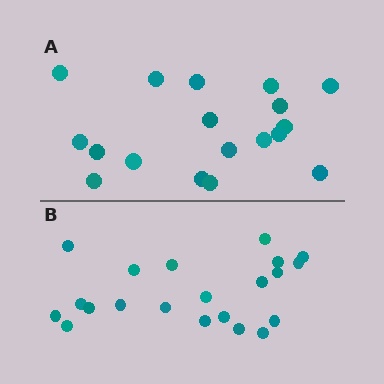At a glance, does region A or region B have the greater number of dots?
Region B (the bottom region) has more dots.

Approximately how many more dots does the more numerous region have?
Region B has just a few more — roughly 2 or 3 more dots than region A.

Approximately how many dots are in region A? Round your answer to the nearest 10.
About 20 dots. (The exact count is 18, which rounds to 20.)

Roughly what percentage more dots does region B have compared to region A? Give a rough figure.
About 15% more.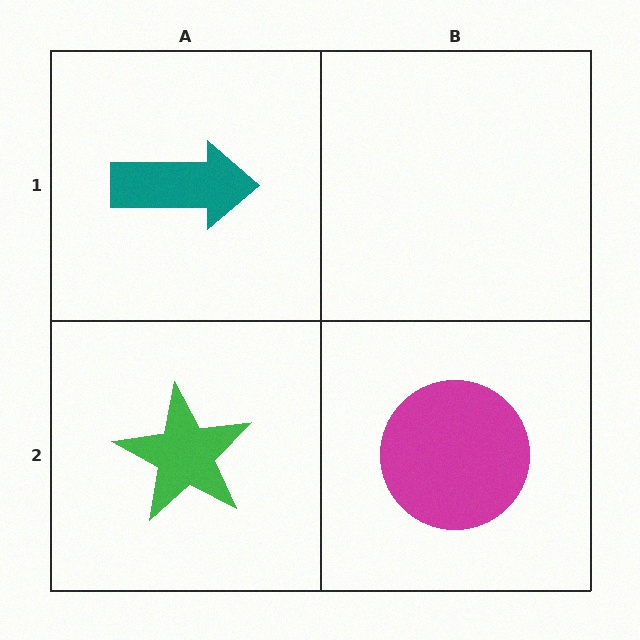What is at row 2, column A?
A green star.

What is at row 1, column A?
A teal arrow.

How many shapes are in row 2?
2 shapes.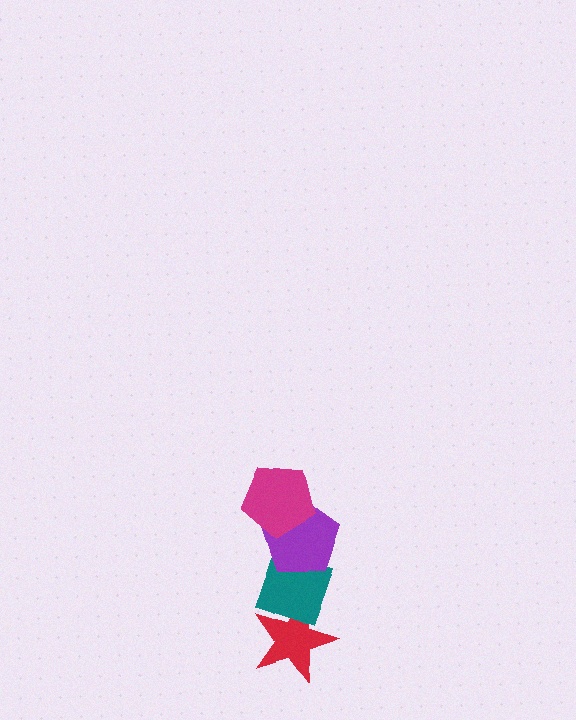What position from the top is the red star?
The red star is 4th from the top.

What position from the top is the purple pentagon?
The purple pentagon is 2nd from the top.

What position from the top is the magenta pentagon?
The magenta pentagon is 1st from the top.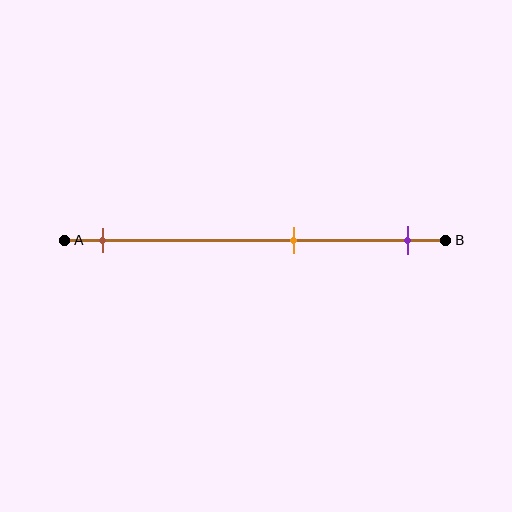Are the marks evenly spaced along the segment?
No, the marks are not evenly spaced.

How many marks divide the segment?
There are 3 marks dividing the segment.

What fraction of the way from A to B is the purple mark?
The purple mark is approximately 90% (0.9) of the way from A to B.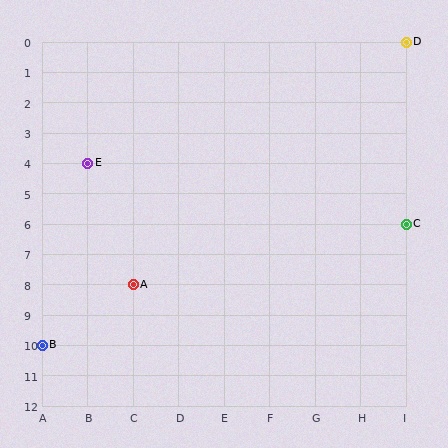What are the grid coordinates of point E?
Point E is at grid coordinates (B, 4).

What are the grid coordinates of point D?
Point D is at grid coordinates (I, 0).